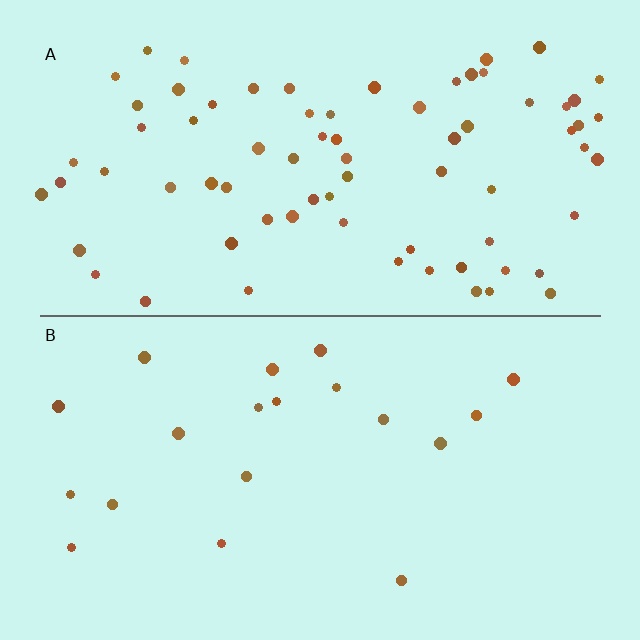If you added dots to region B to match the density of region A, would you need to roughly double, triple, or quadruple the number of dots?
Approximately quadruple.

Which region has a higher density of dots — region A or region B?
A (the top).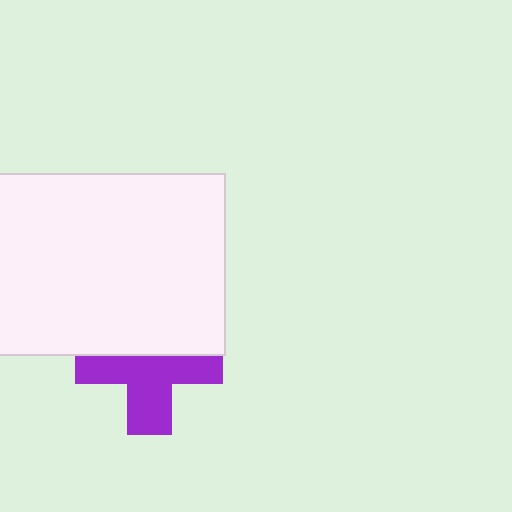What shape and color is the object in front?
The object in front is a white rectangle.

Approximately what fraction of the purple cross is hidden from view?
Roughly 42% of the purple cross is hidden behind the white rectangle.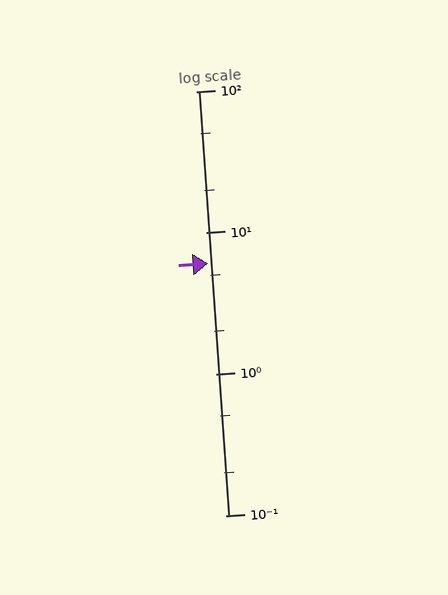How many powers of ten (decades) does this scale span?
The scale spans 3 decades, from 0.1 to 100.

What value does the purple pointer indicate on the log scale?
The pointer indicates approximately 6.1.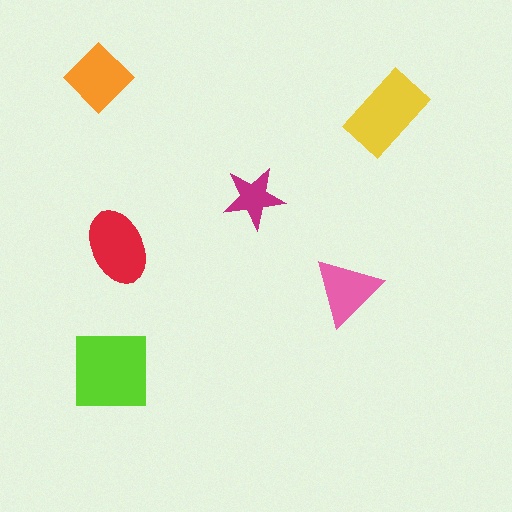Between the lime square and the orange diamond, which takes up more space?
The lime square.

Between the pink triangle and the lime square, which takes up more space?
The lime square.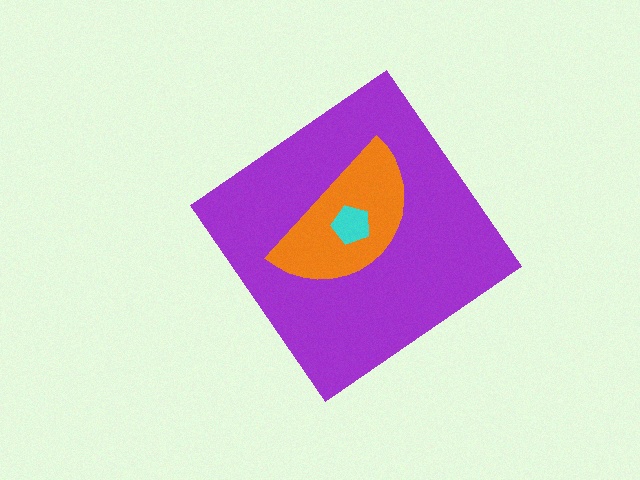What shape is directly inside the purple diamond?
The orange semicircle.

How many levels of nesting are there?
3.